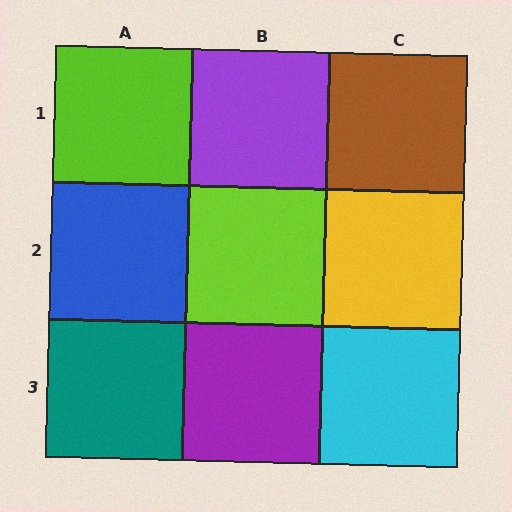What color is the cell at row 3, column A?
Teal.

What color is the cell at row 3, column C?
Cyan.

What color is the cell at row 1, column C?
Brown.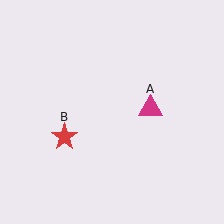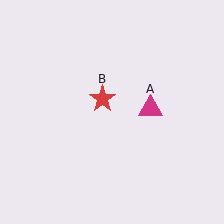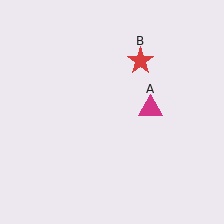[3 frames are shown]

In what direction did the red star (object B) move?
The red star (object B) moved up and to the right.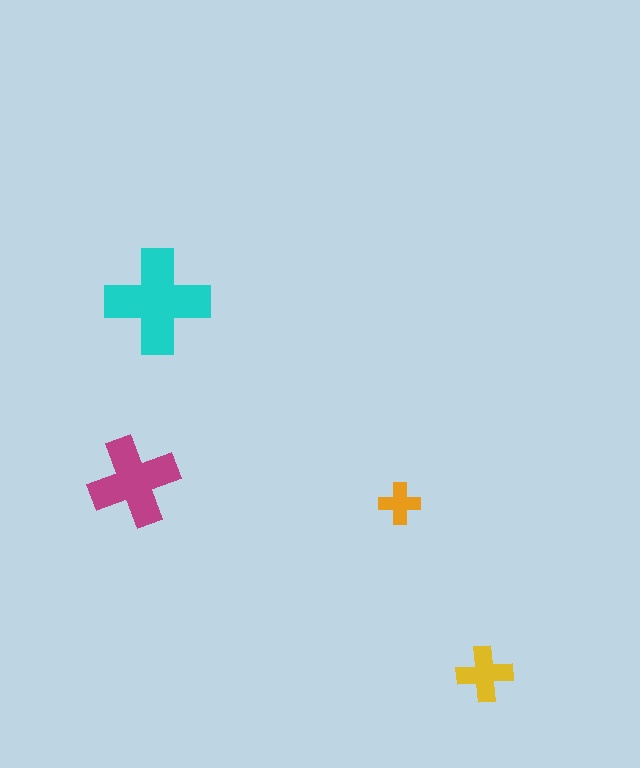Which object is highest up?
The cyan cross is topmost.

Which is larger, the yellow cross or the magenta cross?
The magenta one.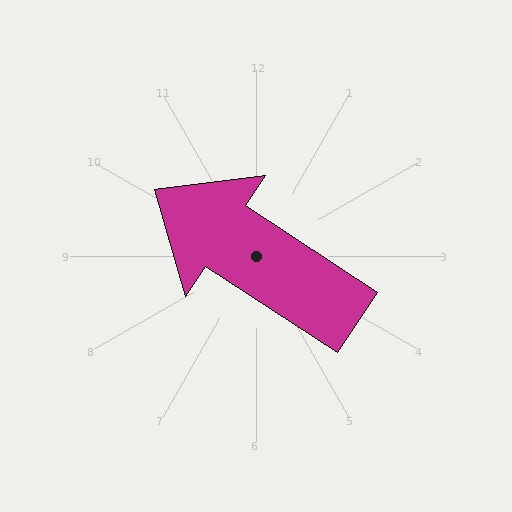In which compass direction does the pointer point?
Northwest.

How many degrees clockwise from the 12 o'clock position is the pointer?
Approximately 303 degrees.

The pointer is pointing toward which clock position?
Roughly 10 o'clock.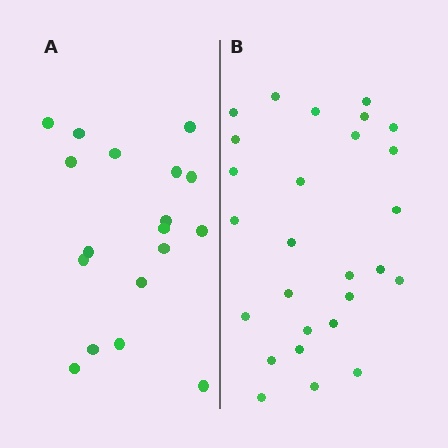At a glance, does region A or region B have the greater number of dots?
Region B (the right region) has more dots.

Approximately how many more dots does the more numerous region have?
Region B has roughly 8 or so more dots than region A.